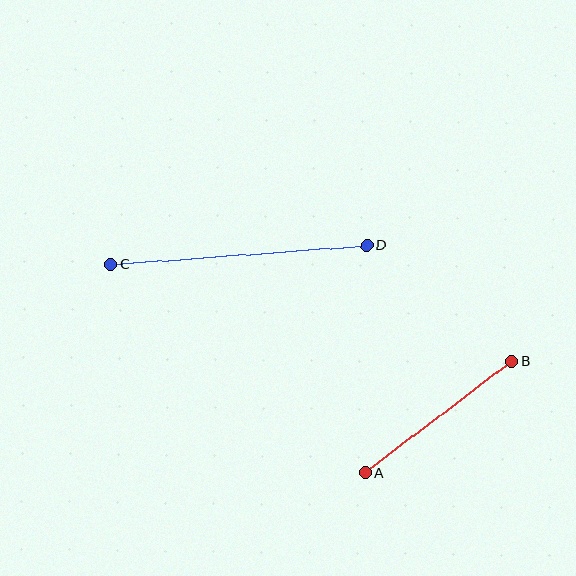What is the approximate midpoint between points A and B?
The midpoint is at approximately (438, 417) pixels.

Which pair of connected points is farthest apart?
Points C and D are farthest apart.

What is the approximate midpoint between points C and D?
The midpoint is at approximately (239, 255) pixels.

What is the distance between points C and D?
The distance is approximately 257 pixels.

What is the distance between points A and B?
The distance is approximately 185 pixels.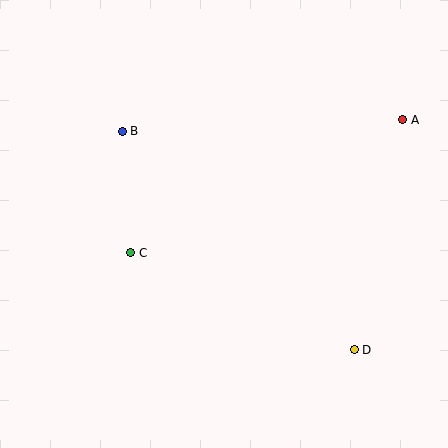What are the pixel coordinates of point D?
Point D is at (354, 350).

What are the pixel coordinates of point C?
Point C is at (131, 253).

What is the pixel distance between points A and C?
The distance between A and C is 303 pixels.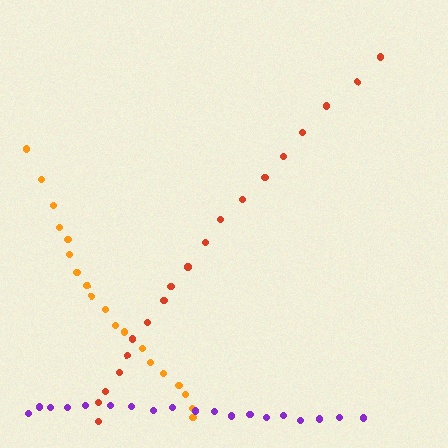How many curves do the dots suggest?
There are 3 distinct paths.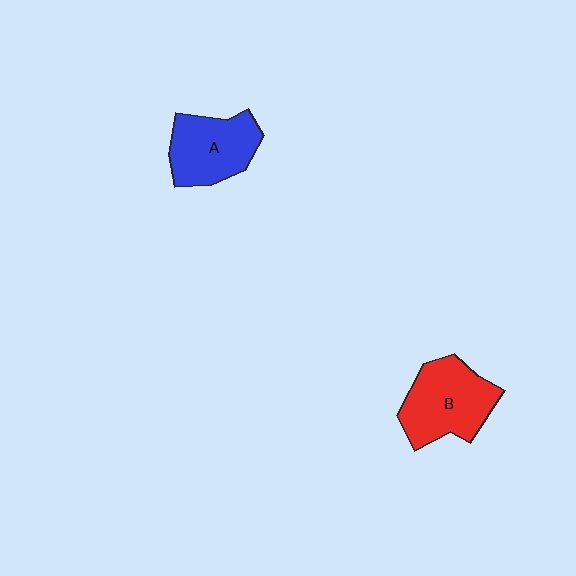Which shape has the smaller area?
Shape A (blue).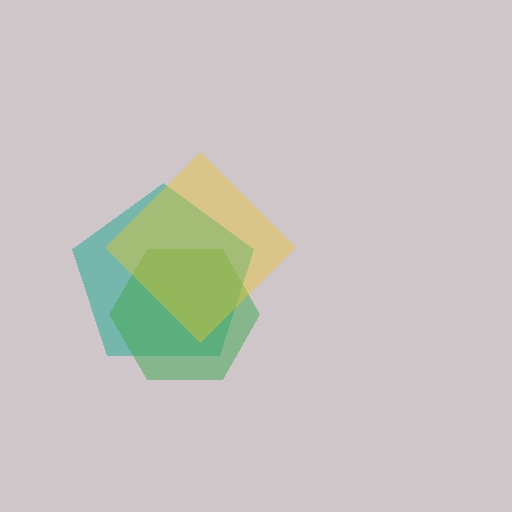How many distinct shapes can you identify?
There are 3 distinct shapes: a teal pentagon, a green hexagon, a yellow diamond.